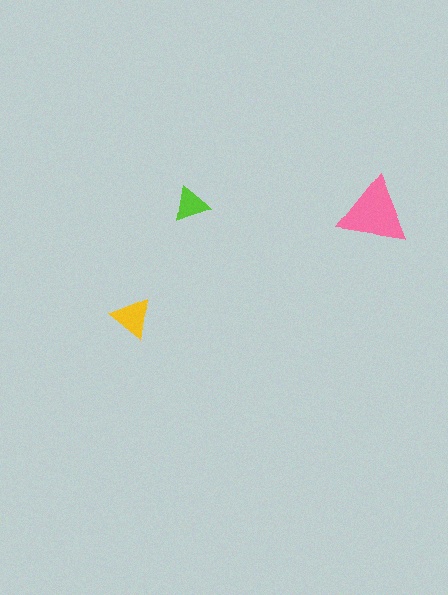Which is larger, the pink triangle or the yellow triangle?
The pink one.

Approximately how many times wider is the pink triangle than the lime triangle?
About 2 times wider.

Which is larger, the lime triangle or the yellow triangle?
The yellow one.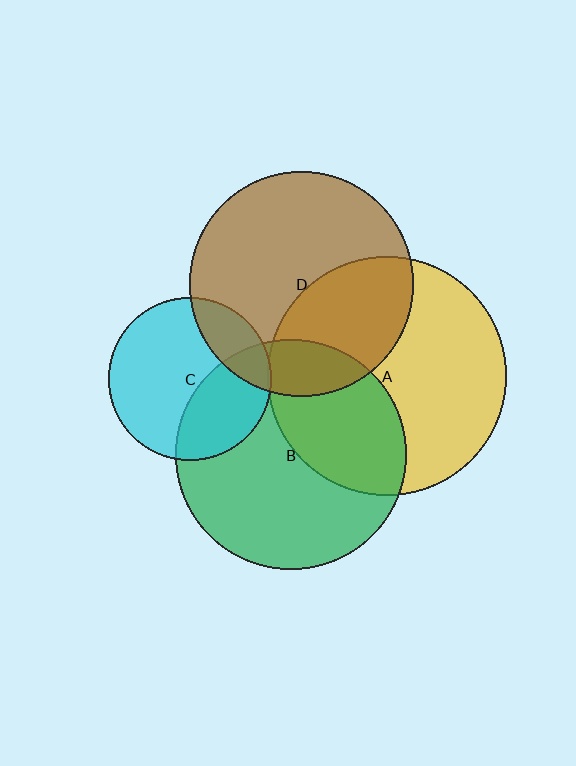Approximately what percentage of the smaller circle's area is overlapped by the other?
Approximately 35%.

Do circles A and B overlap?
Yes.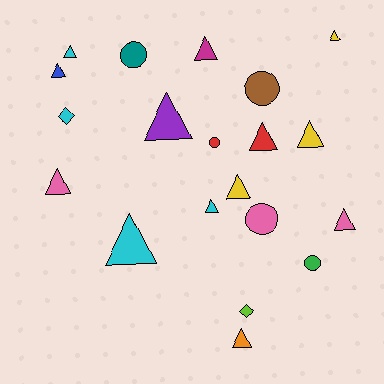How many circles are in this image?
There are 5 circles.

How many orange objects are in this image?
There is 1 orange object.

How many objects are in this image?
There are 20 objects.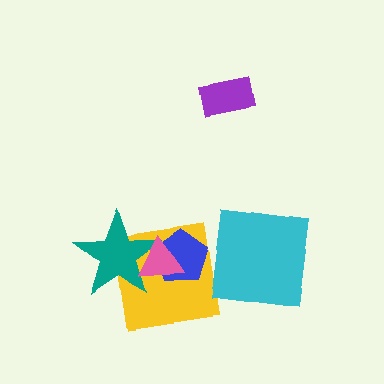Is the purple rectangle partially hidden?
No, no other shape covers it.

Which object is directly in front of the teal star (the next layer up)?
The blue pentagon is directly in front of the teal star.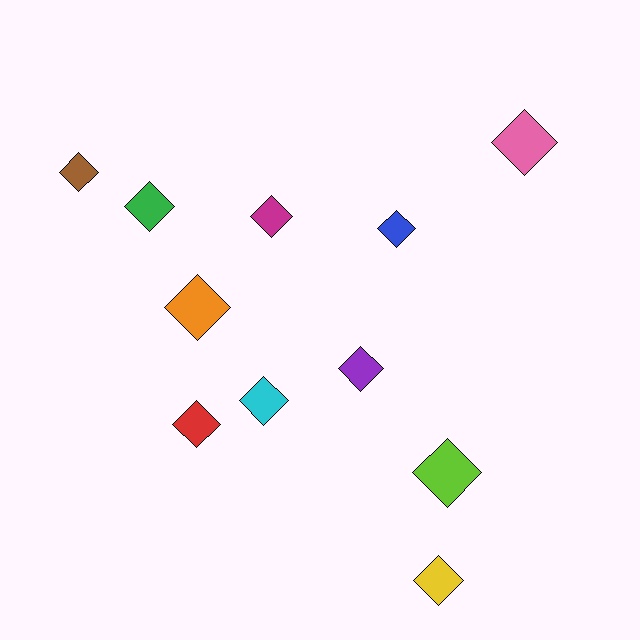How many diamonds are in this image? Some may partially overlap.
There are 11 diamonds.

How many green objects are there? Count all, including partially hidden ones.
There is 1 green object.